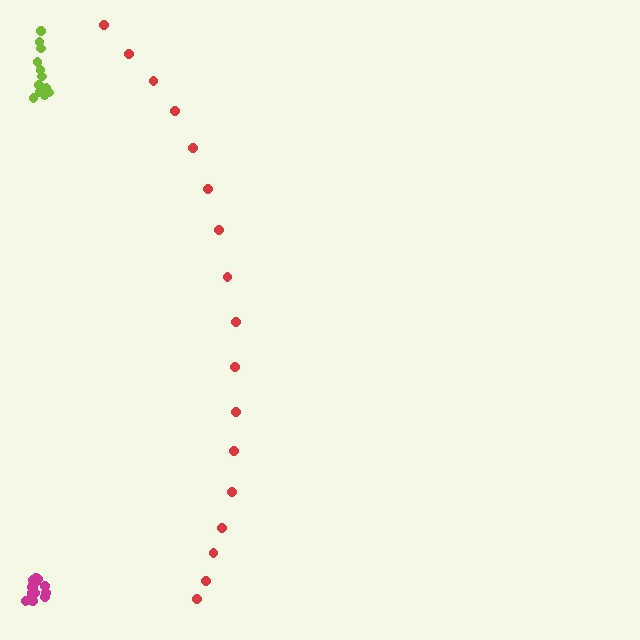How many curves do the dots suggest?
There are 3 distinct paths.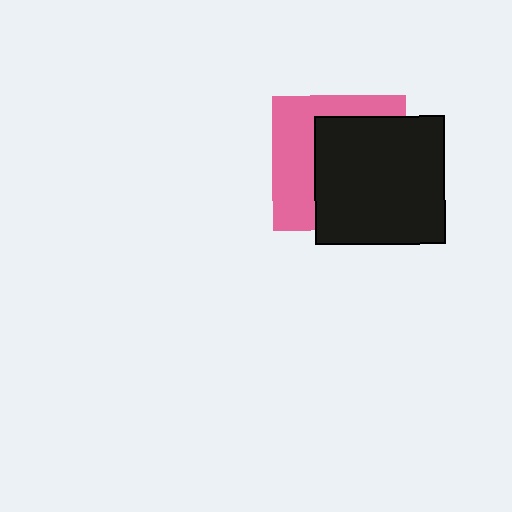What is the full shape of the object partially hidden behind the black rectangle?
The partially hidden object is a pink square.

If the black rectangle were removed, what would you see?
You would see the complete pink square.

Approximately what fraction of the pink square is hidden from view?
Roughly 58% of the pink square is hidden behind the black rectangle.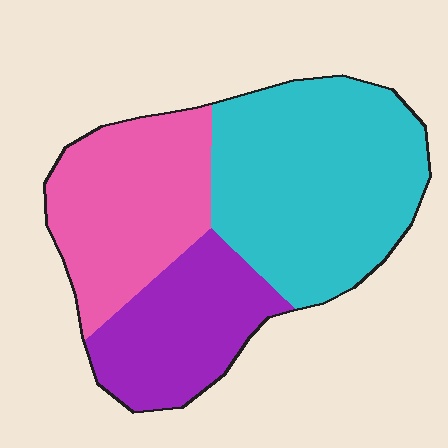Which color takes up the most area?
Cyan, at roughly 45%.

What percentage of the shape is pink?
Pink takes up about one third (1/3) of the shape.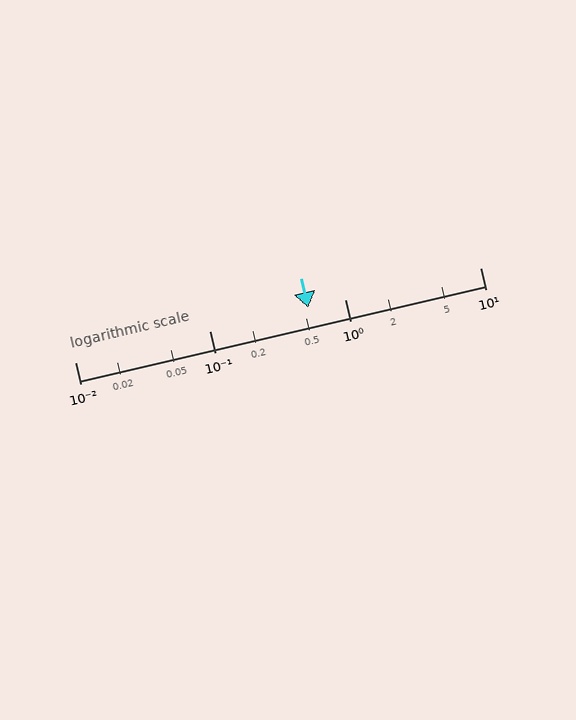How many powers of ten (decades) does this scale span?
The scale spans 3 decades, from 0.01 to 10.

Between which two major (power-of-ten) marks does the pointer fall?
The pointer is between 0.1 and 1.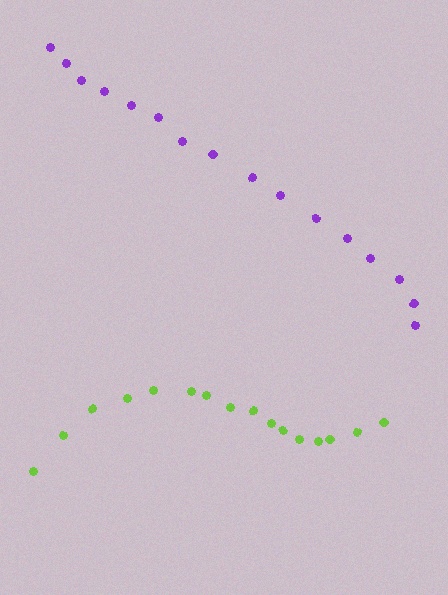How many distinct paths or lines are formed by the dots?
There are 2 distinct paths.